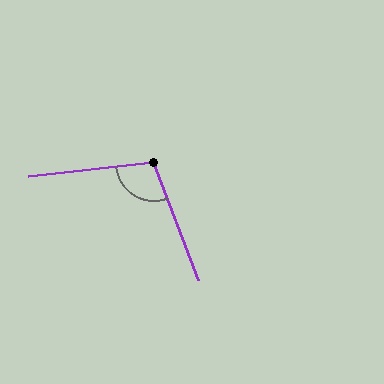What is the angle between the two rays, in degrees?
Approximately 104 degrees.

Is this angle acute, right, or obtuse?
It is obtuse.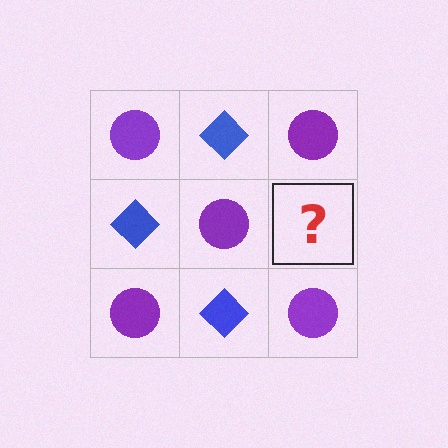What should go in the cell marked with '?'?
The missing cell should contain a blue diamond.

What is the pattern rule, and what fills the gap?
The rule is that it alternates purple circle and blue diamond in a checkerboard pattern. The gap should be filled with a blue diamond.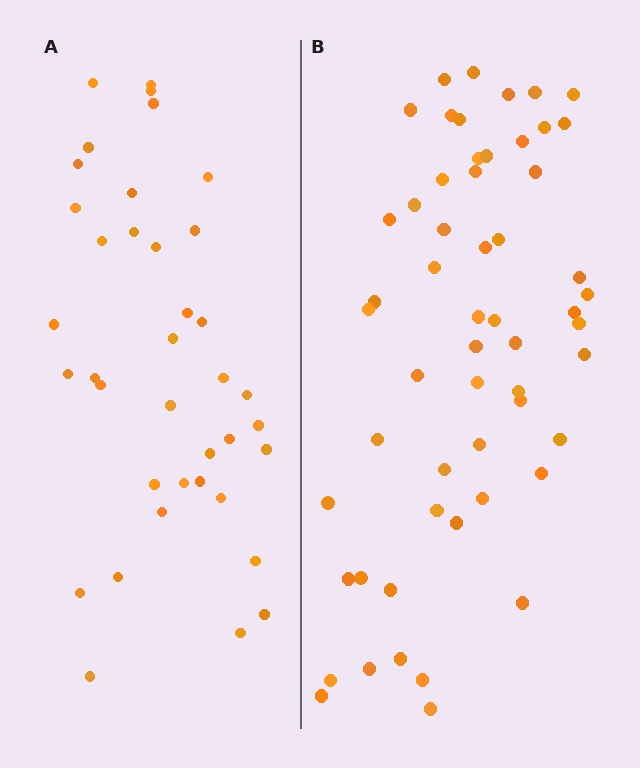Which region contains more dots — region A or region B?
Region B (the right region) has more dots.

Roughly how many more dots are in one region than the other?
Region B has approximately 20 more dots than region A.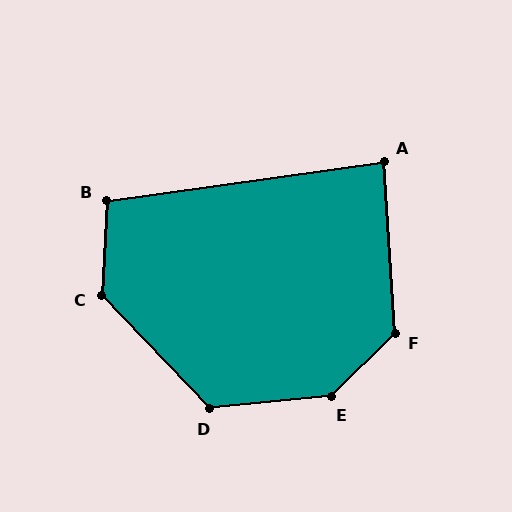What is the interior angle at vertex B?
Approximately 101 degrees (obtuse).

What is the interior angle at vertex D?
Approximately 128 degrees (obtuse).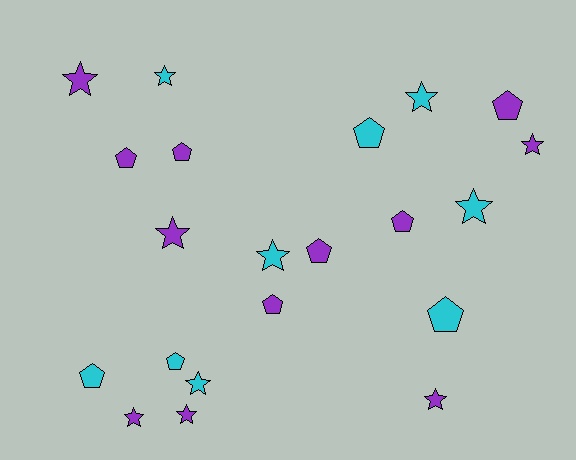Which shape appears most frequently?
Star, with 11 objects.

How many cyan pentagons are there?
There are 4 cyan pentagons.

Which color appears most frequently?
Purple, with 12 objects.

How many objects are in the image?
There are 21 objects.